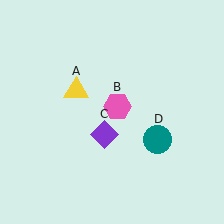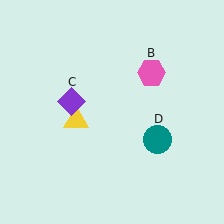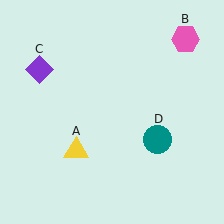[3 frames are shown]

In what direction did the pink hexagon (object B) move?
The pink hexagon (object B) moved up and to the right.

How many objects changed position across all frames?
3 objects changed position: yellow triangle (object A), pink hexagon (object B), purple diamond (object C).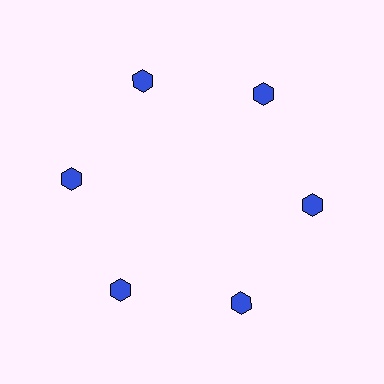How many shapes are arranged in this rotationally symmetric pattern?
There are 6 shapes, arranged in 6 groups of 1.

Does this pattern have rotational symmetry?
Yes, this pattern has 6-fold rotational symmetry. It looks the same after rotating 60 degrees around the center.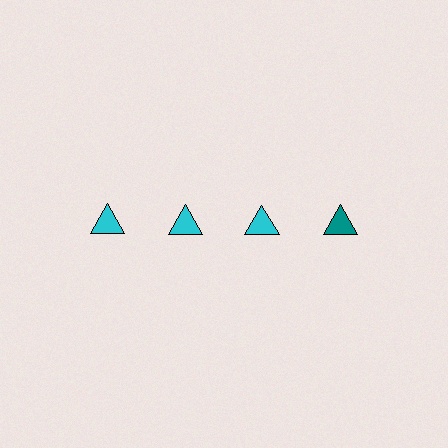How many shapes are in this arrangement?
There are 4 shapes arranged in a grid pattern.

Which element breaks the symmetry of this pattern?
The teal triangle in the top row, second from right column breaks the symmetry. All other shapes are cyan triangles.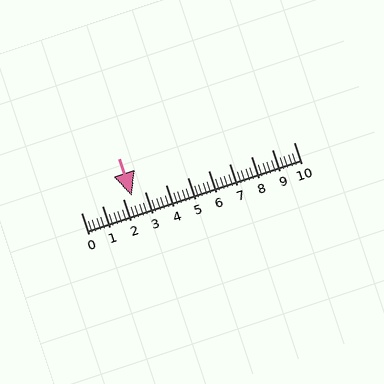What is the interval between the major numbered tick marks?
The major tick marks are spaced 1 units apart.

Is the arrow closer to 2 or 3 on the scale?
The arrow is closer to 2.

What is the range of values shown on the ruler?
The ruler shows values from 0 to 10.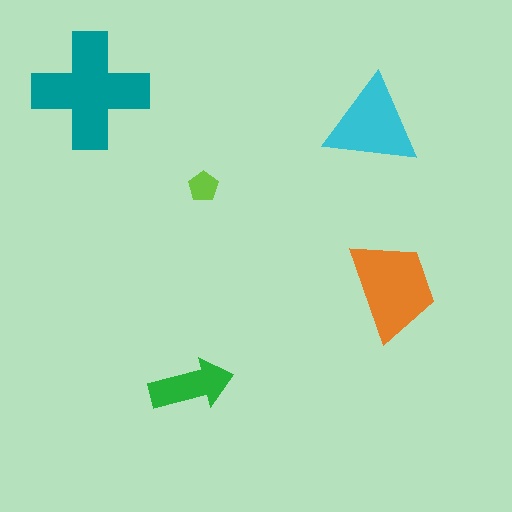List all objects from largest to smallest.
The teal cross, the orange trapezoid, the cyan triangle, the green arrow, the lime pentagon.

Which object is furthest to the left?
The teal cross is leftmost.